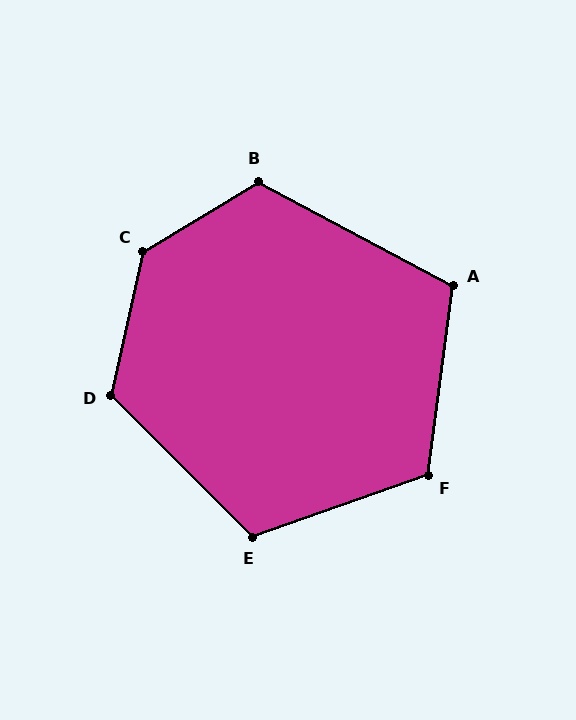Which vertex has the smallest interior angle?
A, at approximately 111 degrees.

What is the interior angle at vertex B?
Approximately 121 degrees (obtuse).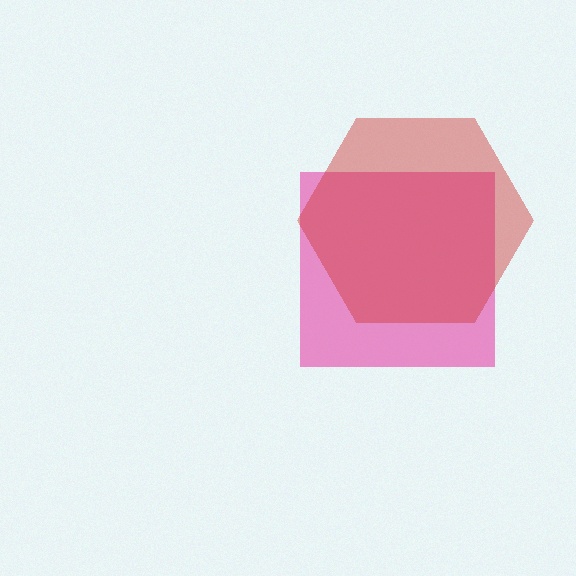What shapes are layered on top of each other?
The layered shapes are: a pink square, a red hexagon.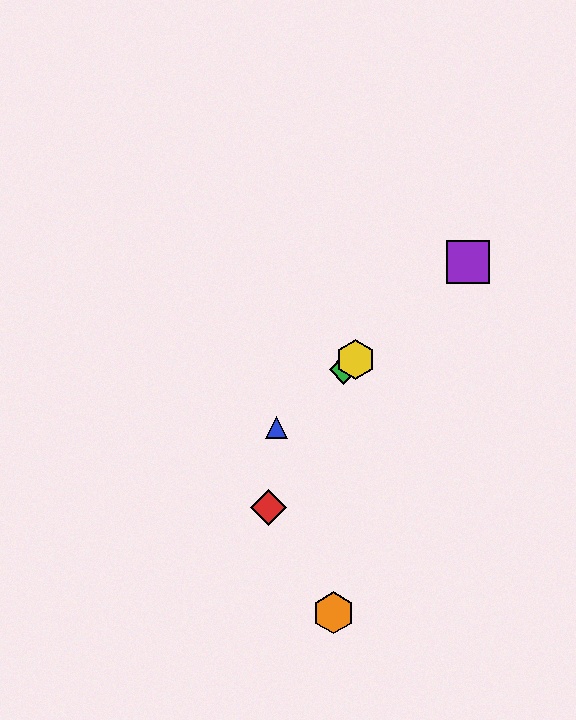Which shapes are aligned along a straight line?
The blue triangle, the green diamond, the yellow hexagon, the purple square are aligned along a straight line.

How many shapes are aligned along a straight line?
4 shapes (the blue triangle, the green diamond, the yellow hexagon, the purple square) are aligned along a straight line.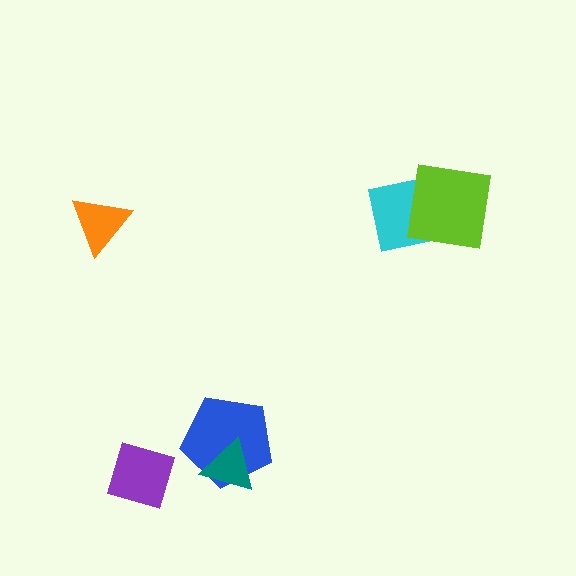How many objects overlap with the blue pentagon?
1 object overlaps with the blue pentagon.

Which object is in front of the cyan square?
The lime square is in front of the cyan square.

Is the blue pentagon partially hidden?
Yes, it is partially covered by another shape.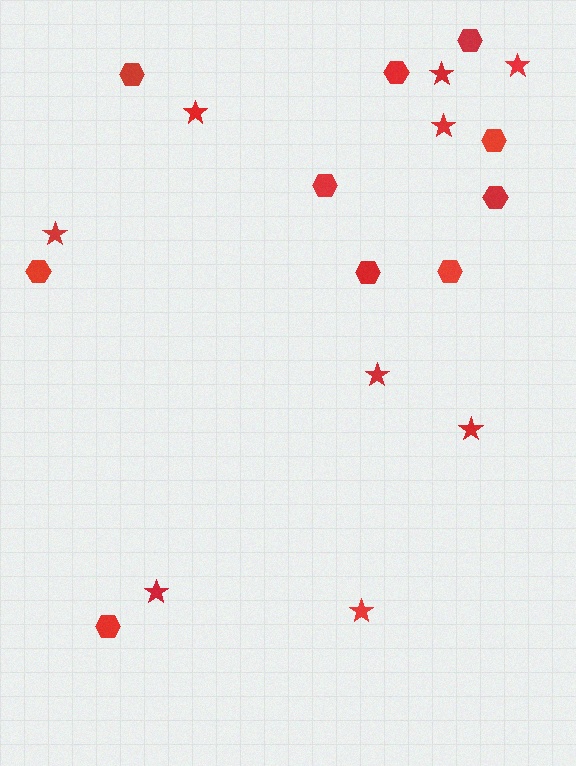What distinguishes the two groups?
There are 2 groups: one group of stars (9) and one group of hexagons (10).